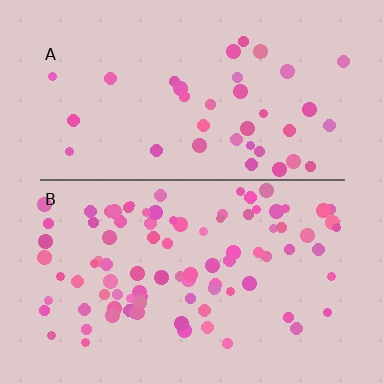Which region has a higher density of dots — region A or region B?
B (the bottom).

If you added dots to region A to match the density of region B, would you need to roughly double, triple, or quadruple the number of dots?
Approximately double.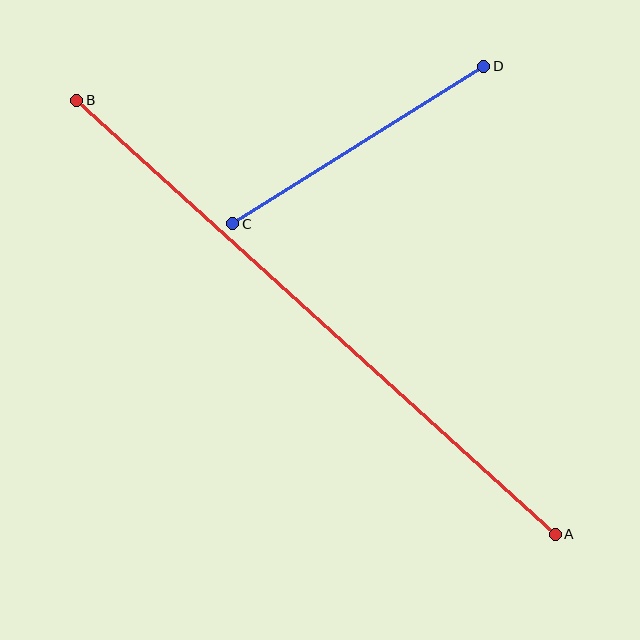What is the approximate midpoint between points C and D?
The midpoint is at approximately (358, 145) pixels.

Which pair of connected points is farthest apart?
Points A and B are farthest apart.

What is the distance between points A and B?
The distance is approximately 646 pixels.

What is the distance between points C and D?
The distance is approximately 296 pixels.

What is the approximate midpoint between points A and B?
The midpoint is at approximately (316, 317) pixels.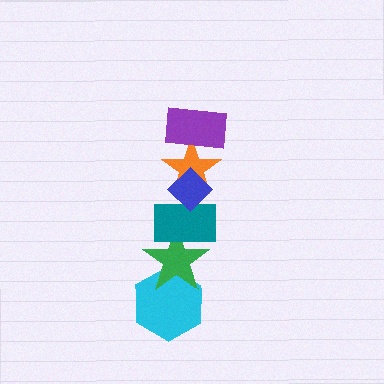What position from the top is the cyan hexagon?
The cyan hexagon is 6th from the top.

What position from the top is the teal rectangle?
The teal rectangle is 4th from the top.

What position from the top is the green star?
The green star is 5th from the top.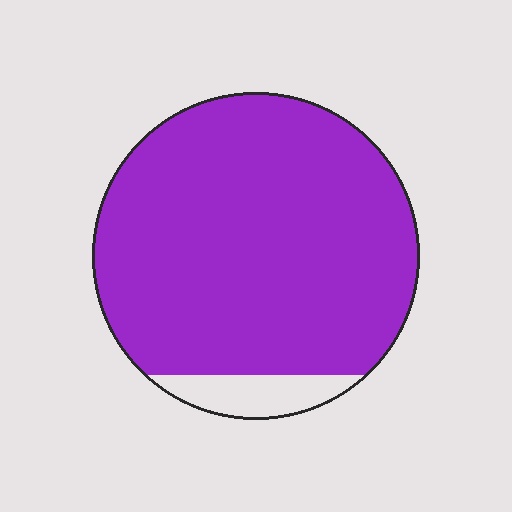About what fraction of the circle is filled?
About nine tenths (9/10).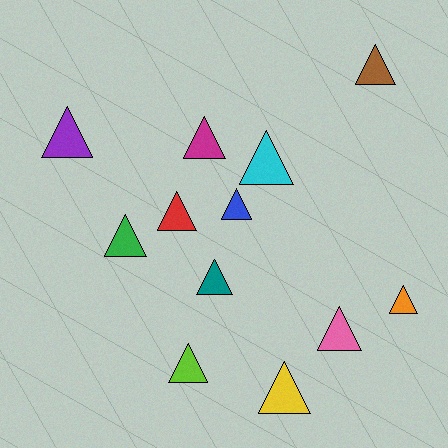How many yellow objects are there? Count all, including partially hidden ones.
There is 1 yellow object.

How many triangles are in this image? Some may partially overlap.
There are 12 triangles.